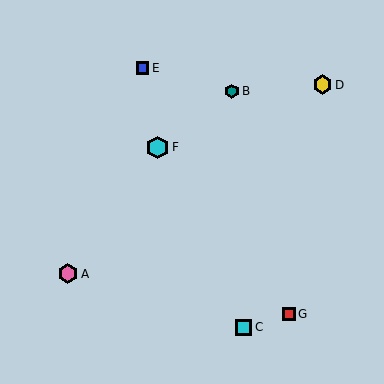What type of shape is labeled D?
Shape D is a yellow hexagon.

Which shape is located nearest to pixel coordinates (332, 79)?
The yellow hexagon (labeled D) at (323, 85) is nearest to that location.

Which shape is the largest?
The cyan hexagon (labeled F) is the largest.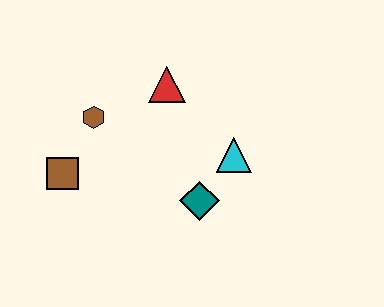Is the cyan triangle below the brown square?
No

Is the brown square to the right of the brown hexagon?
No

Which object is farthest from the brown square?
The cyan triangle is farthest from the brown square.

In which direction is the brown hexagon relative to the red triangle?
The brown hexagon is to the left of the red triangle.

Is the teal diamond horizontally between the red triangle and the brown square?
No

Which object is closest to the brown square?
The brown hexagon is closest to the brown square.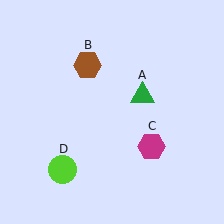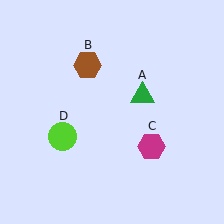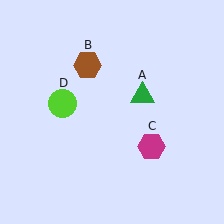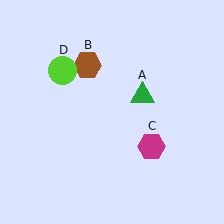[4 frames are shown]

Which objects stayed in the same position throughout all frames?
Green triangle (object A) and brown hexagon (object B) and magenta hexagon (object C) remained stationary.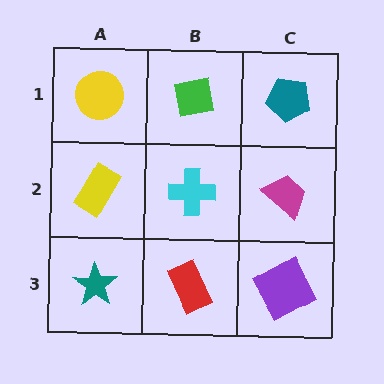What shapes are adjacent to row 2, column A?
A yellow circle (row 1, column A), a teal star (row 3, column A), a cyan cross (row 2, column B).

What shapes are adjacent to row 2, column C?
A teal pentagon (row 1, column C), a purple square (row 3, column C), a cyan cross (row 2, column B).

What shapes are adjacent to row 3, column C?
A magenta trapezoid (row 2, column C), a red rectangle (row 3, column B).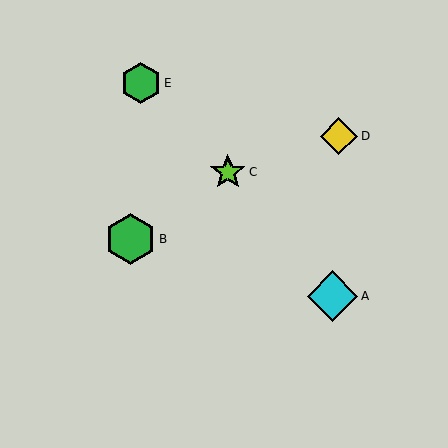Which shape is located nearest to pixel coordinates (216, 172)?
The lime star (labeled C) at (228, 172) is nearest to that location.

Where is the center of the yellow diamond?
The center of the yellow diamond is at (339, 136).